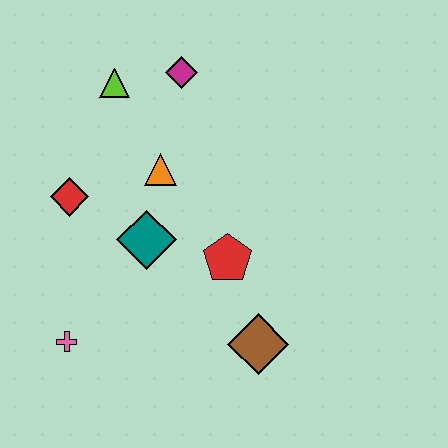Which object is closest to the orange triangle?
The teal diamond is closest to the orange triangle.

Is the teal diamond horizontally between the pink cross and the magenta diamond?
Yes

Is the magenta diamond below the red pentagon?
No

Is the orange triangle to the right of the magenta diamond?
No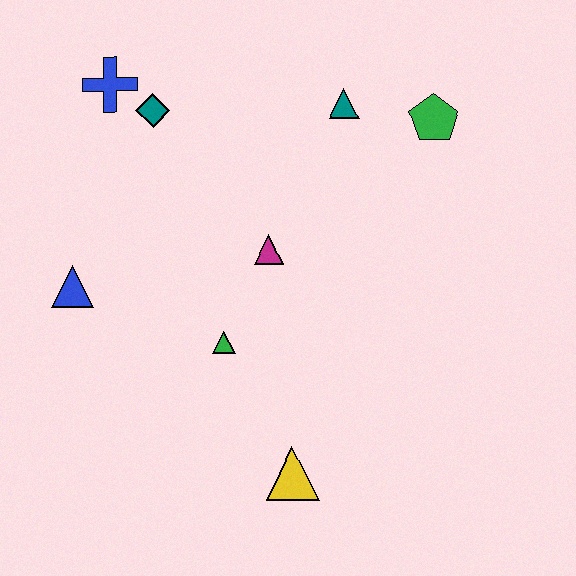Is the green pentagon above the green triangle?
Yes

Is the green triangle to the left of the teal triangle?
Yes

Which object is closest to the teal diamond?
The blue cross is closest to the teal diamond.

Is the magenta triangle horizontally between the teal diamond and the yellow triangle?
Yes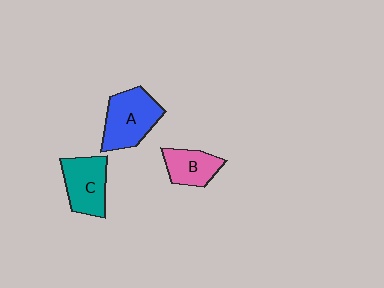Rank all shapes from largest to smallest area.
From largest to smallest: A (blue), C (teal), B (pink).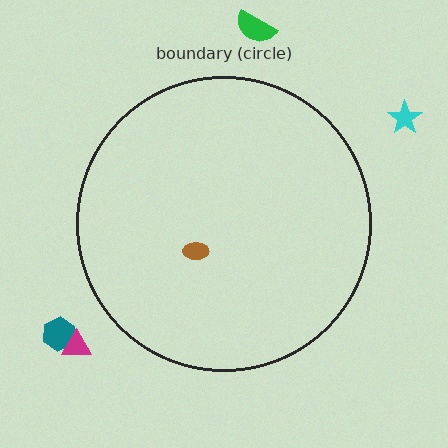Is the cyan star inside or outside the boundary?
Outside.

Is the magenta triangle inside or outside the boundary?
Outside.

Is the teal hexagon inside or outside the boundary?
Outside.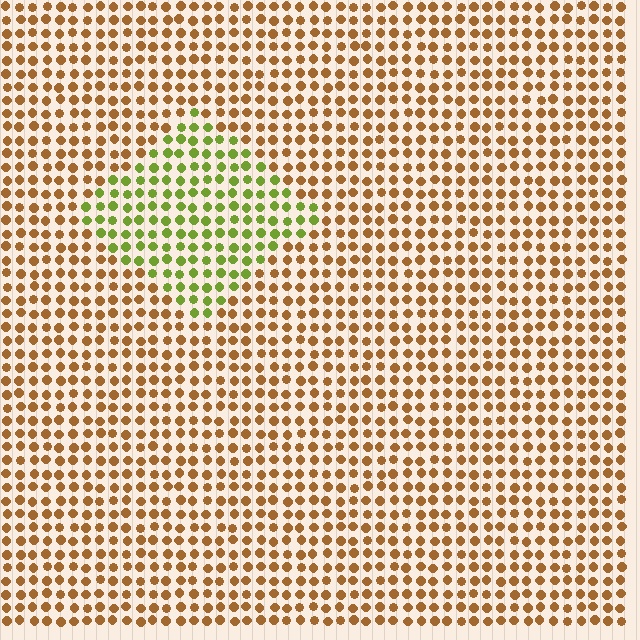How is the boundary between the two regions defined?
The boundary is defined purely by a slight shift in hue (about 56 degrees). Spacing, size, and orientation are identical on both sides.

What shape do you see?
I see a diamond.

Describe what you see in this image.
The image is filled with small brown elements in a uniform arrangement. A diamond-shaped region is visible where the elements are tinted to a slightly different hue, forming a subtle color boundary.